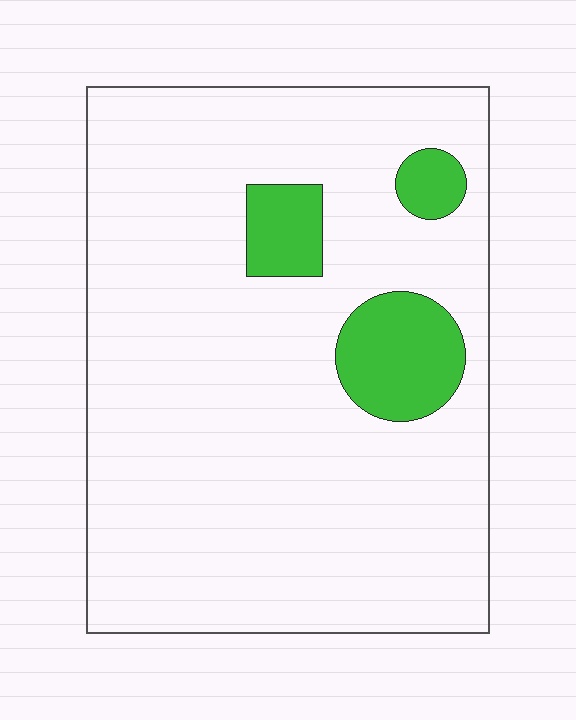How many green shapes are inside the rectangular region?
3.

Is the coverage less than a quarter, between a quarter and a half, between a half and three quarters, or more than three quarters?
Less than a quarter.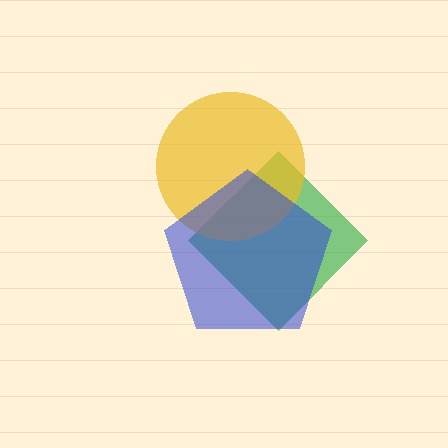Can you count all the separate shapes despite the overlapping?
Yes, there are 3 separate shapes.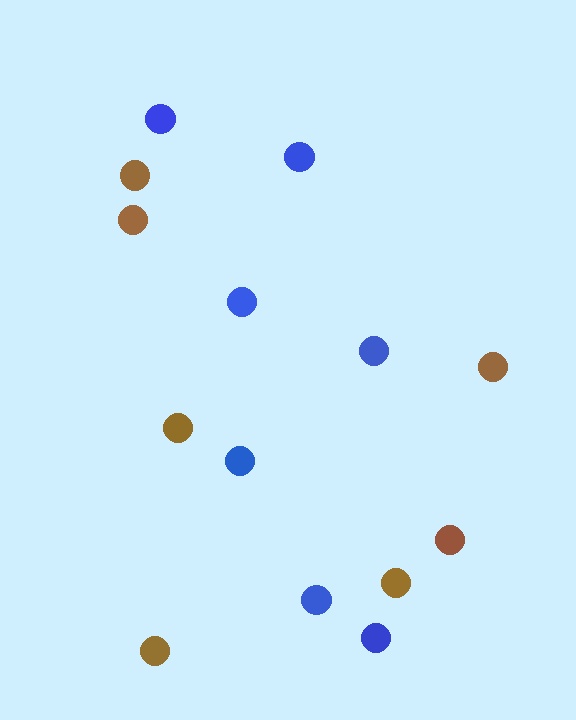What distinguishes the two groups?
There are 2 groups: one group of brown circles (7) and one group of blue circles (7).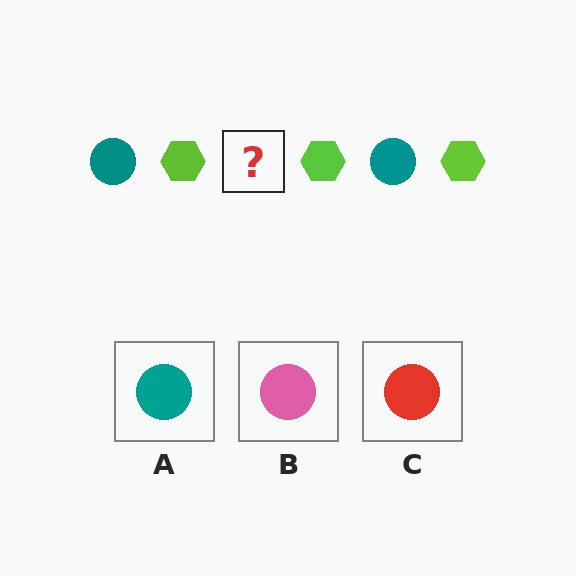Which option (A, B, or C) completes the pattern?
A.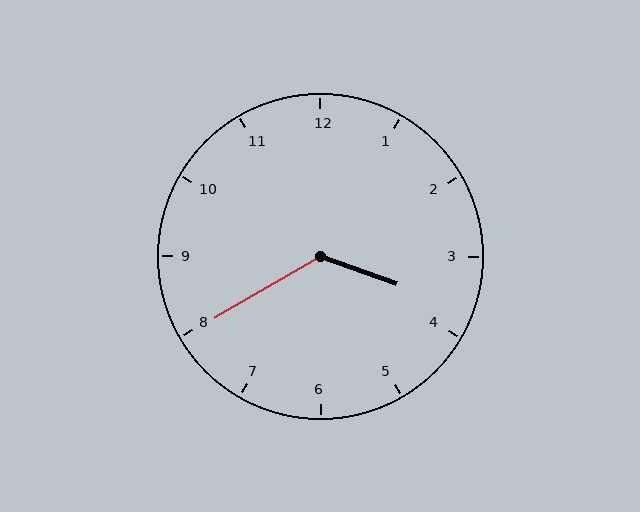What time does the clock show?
3:40.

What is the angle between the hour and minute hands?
Approximately 130 degrees.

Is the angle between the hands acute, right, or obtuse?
It is obtuse.